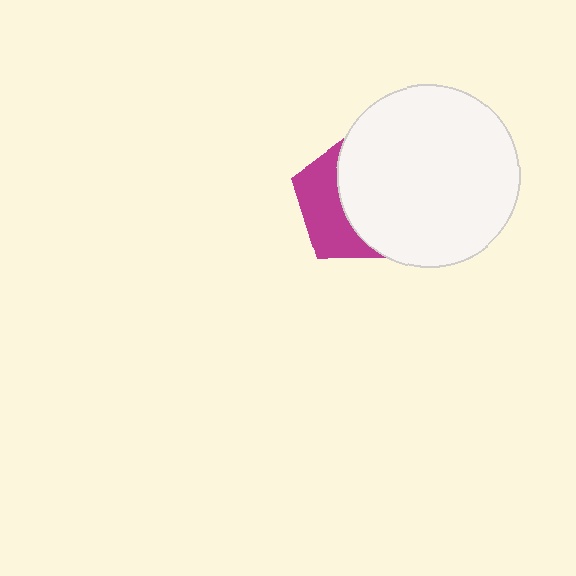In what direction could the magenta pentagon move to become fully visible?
The magenta pentagon could move left. That would shift it out from behind the white circle entirely.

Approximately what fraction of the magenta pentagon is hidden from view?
Roughly 62% of the magenta pentagon is hidden behind the white circle.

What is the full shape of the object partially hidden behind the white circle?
The partially hidden object is a magenta pentagon.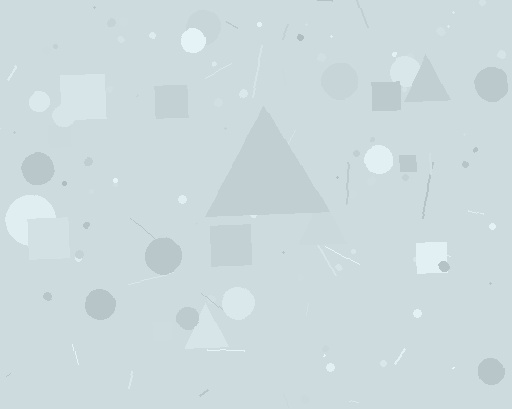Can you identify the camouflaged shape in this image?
The camouflaged shape is a triangle.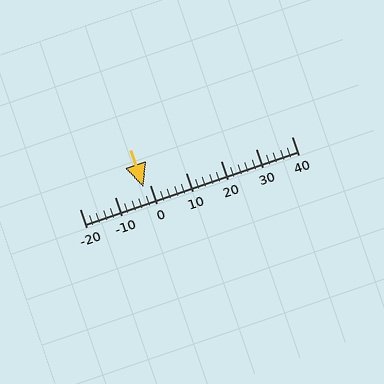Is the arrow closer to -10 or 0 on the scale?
The arrow is closer to 0.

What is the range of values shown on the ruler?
The ruler shows values from -20 to 40.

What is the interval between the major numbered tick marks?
The major tick marks are spaced 10 units apart.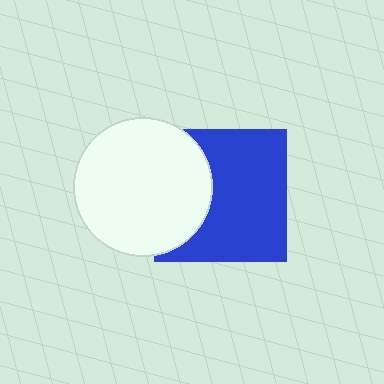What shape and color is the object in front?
The object in front is a white circle.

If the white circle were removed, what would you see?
You would see the complete blue square.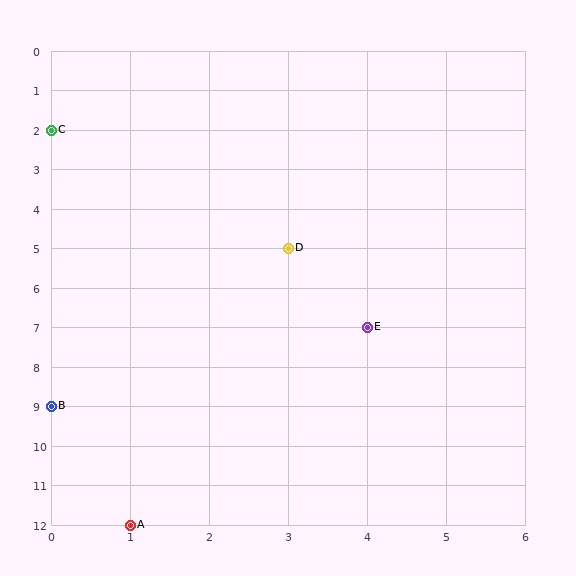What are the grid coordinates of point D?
Point D is at grid coordinates (3, 5).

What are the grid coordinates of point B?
Point B is at grid coordinates (0, 9).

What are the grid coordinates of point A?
Point A is at grid coordinates (1, 12).